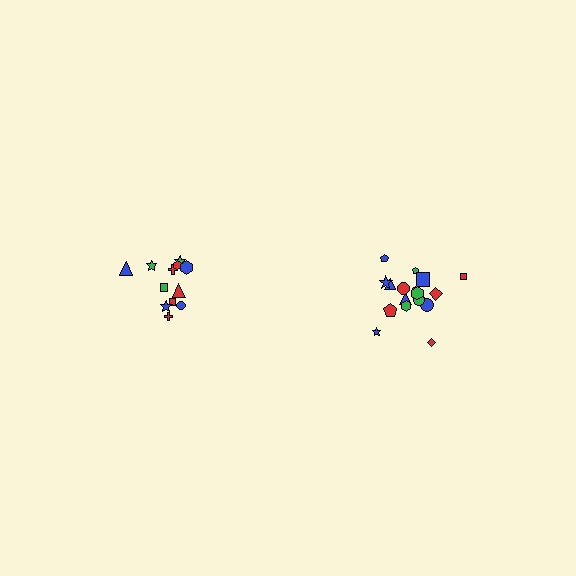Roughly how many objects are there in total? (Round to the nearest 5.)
Roughly 30 objects in total.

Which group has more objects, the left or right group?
The right group.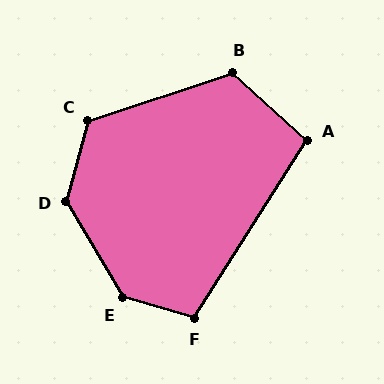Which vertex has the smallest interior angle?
A, at approximately 100 degrees.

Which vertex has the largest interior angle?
E, at approximately 137 degrees.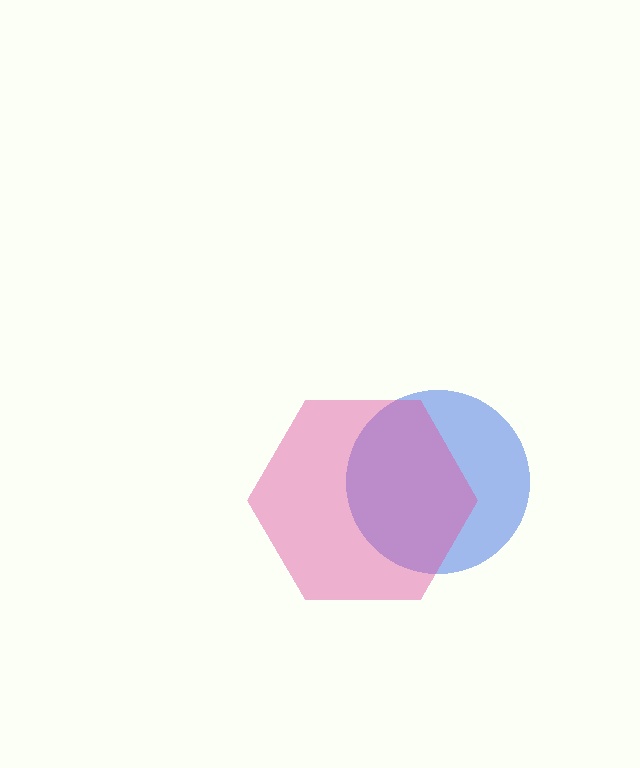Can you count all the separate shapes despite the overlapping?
Yes, there are 2 separate shapes.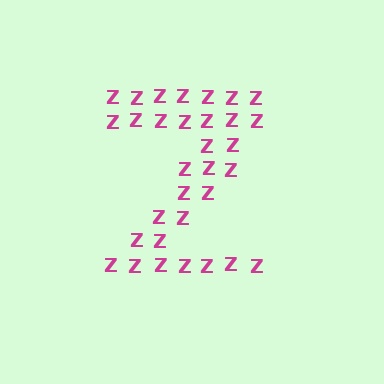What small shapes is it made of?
It is made of small letter Z's.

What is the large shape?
The large shape is the letter Z.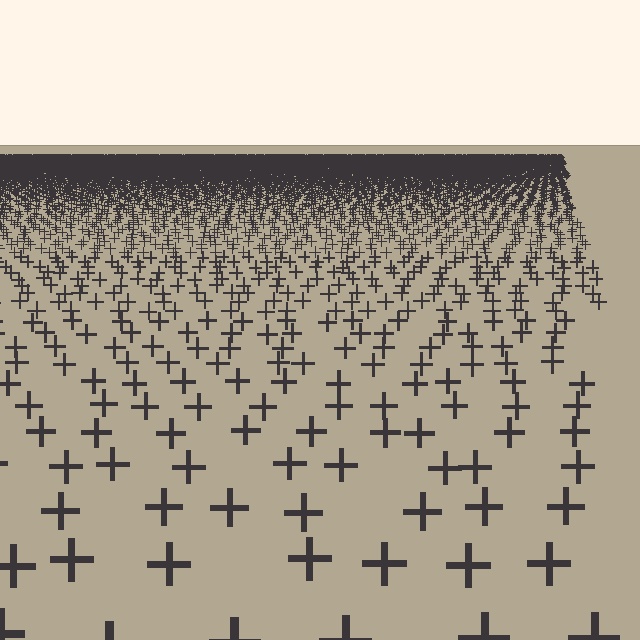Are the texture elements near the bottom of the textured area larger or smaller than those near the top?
Larger. Near the bottom, elements are closer to the viewer and appear at a bigger on-screen size.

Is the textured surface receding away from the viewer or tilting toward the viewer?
The surface is receding away from the viewer. Texture elements get smaller and denser toward the top.